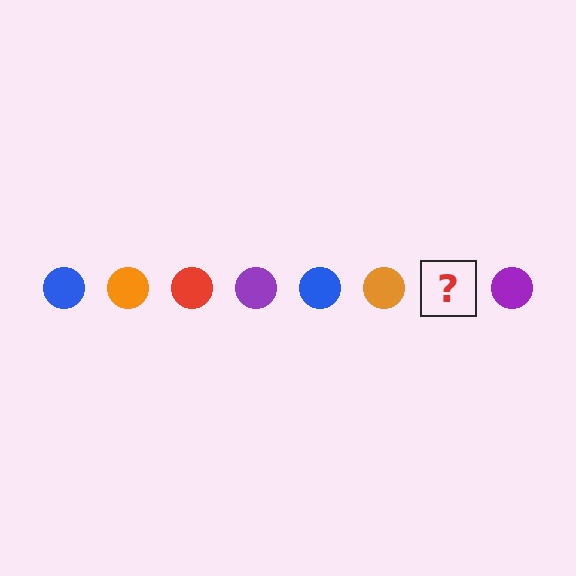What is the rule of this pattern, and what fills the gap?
The rule is that the pattern cycles through blue, orange, red, purple circles. The gap should be filled with a red circle.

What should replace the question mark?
The question mark should be replaced with a red circle.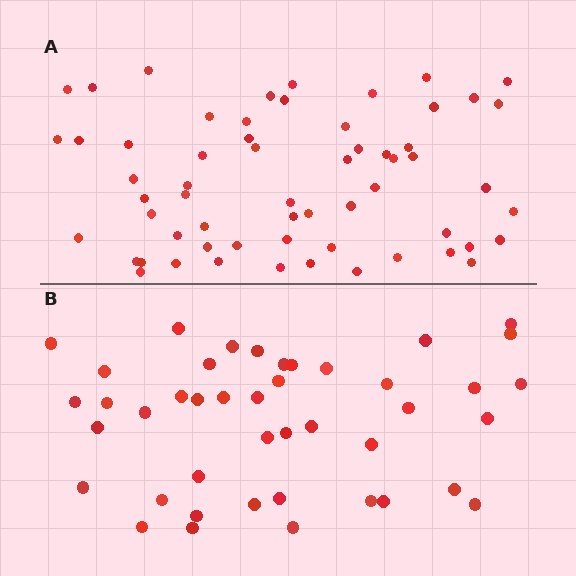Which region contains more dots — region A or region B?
Region A (the top region) has more dots.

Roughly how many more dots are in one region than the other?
Region A has approximately 15 more dots than region B.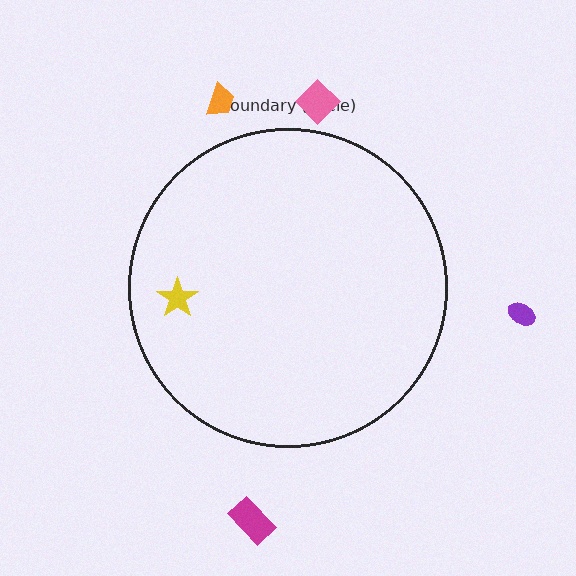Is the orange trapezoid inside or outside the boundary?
Outside.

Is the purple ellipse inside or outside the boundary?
Outside.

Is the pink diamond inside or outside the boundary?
Outside.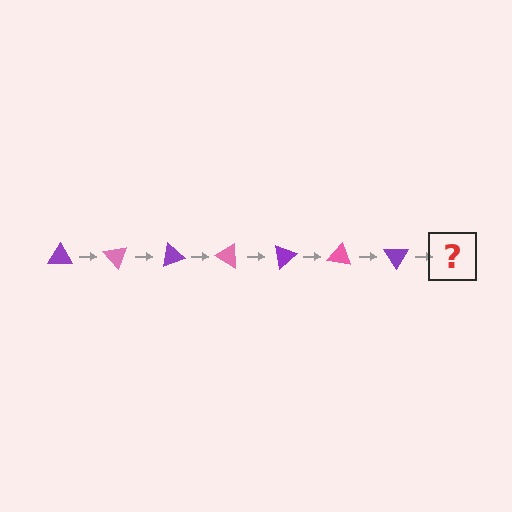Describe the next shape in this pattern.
It should be a pink triangle, rotated 350 degrees from the start.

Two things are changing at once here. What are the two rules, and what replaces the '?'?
The two rules are that it rotates 50 degrees each step and the color cycles through purple and pink. The '?' should be a pink triangle, rotated 350 degrees from the start.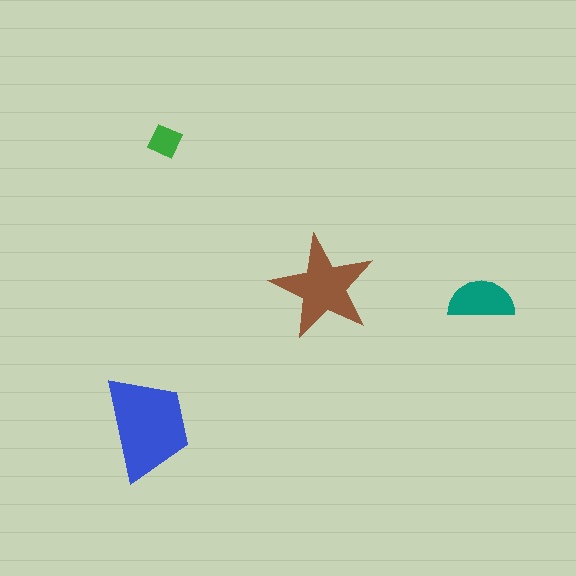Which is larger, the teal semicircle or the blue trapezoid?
The blue trapezoid.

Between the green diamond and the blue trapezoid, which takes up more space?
The blue trapezoid.